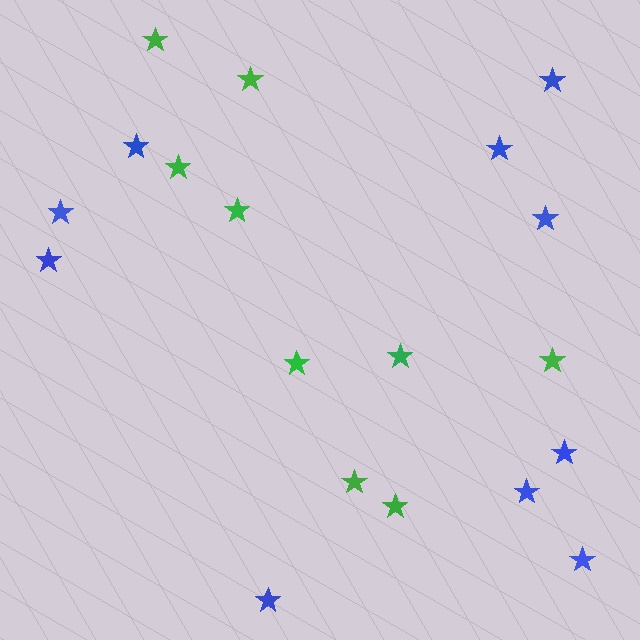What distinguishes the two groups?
There are 2 groups: one group of blue stars (10) and one group of green stars (9).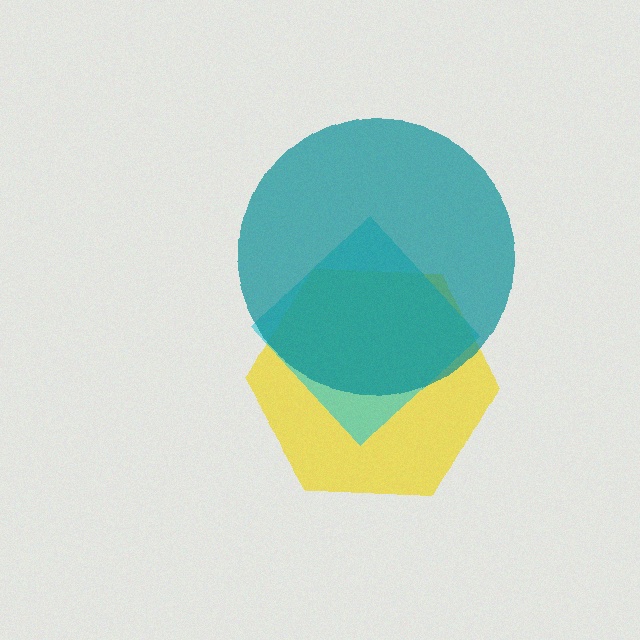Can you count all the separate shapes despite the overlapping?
Yes, there are 3 separate shapes.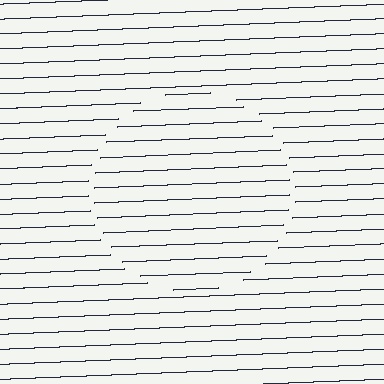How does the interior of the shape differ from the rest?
The interior of the shape contains the same grating, shifted by half a period — the contour is defined by the phase discontinuity where line-ends from the inner and outer gratings abut.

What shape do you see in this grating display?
An illusory circle. The interior of the shape contains the same grating, shifted by half a period — the contour is defined by the phase discontinuity where line-ends from the inner and outer gratings abut.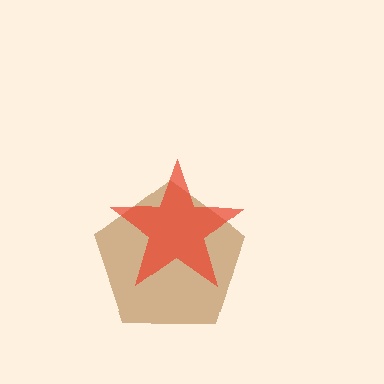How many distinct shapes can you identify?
There are 2 distinct shapes: a brown pentagon, a red star.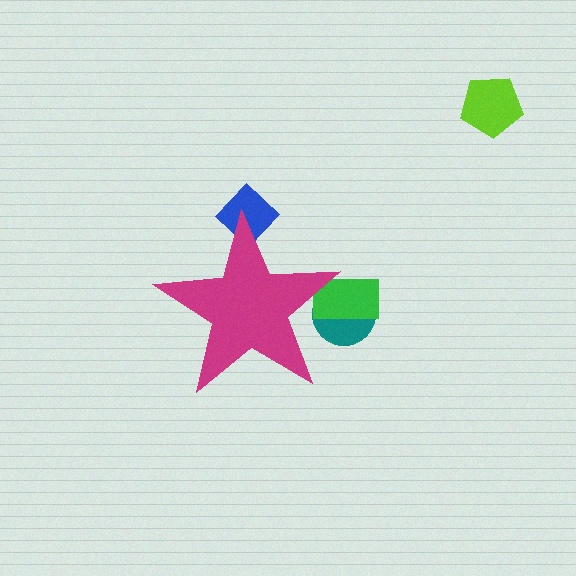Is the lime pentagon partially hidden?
No, the lime pentagon is fully visible.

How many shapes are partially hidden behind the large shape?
4 shapes are partially hidden.